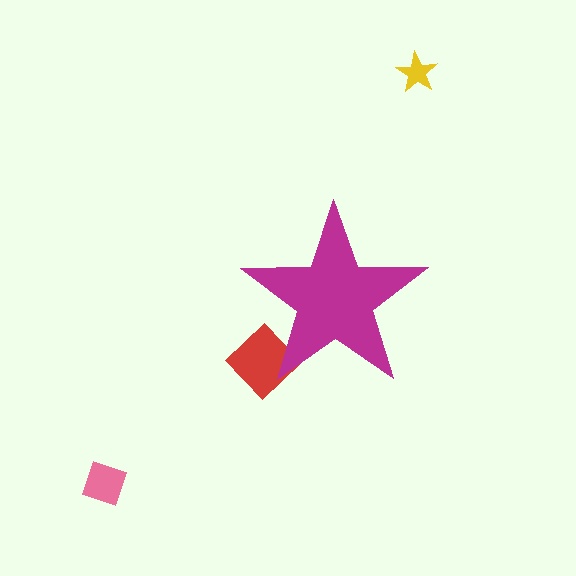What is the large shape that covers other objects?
A magenta star.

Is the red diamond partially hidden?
Yes, the red diamond is partially hidden behind the magenta star.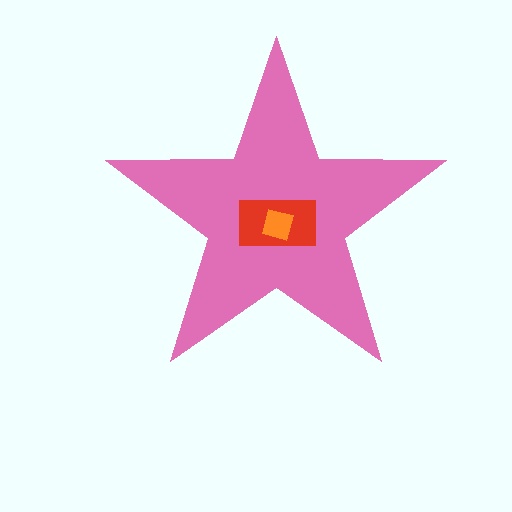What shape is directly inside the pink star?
The red rectangle.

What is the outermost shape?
The pink star.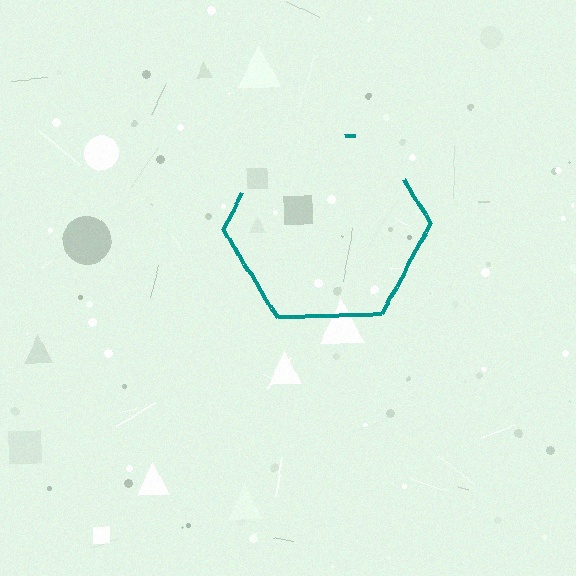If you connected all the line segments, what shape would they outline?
They would outline a hexagon.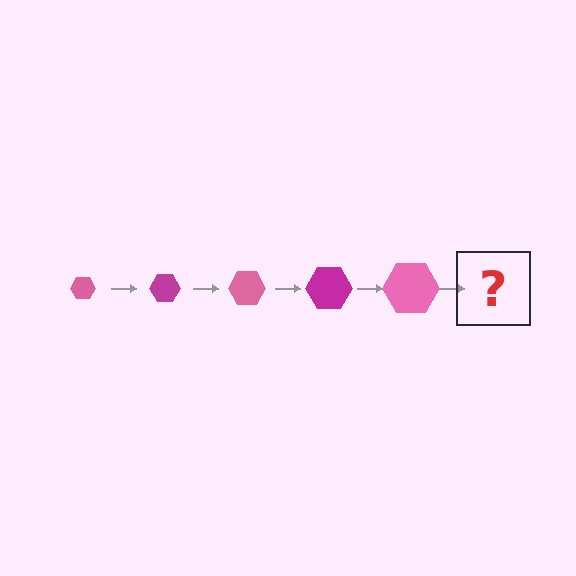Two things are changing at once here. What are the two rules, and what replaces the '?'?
The two rules are that the hexagon grows larger each step and the color cycles through pink and magenta. The '?' should be a magenta hexagon, larger than the previous one.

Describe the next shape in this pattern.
It should be a magenta hexagon, larger than the previous one.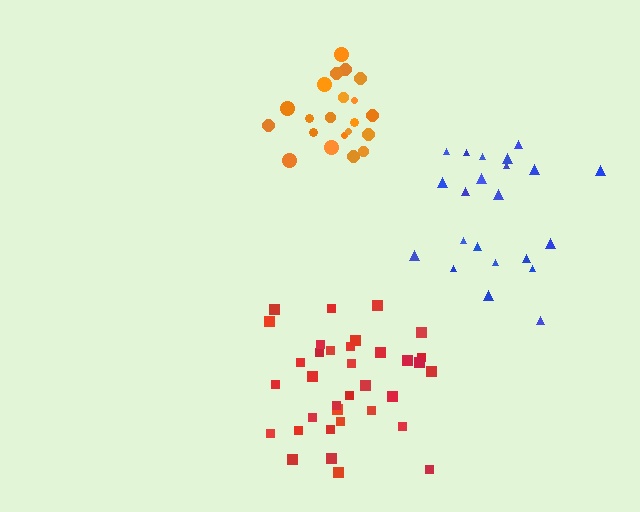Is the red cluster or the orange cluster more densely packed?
Orange.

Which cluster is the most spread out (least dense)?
Blue.